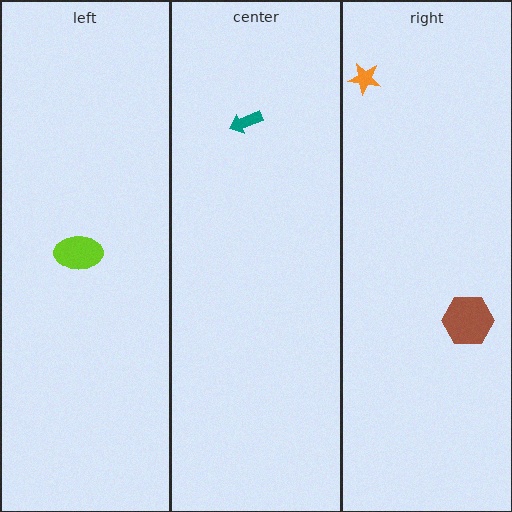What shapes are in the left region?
The lime ellipse.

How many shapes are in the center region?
1.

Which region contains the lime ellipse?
The left region.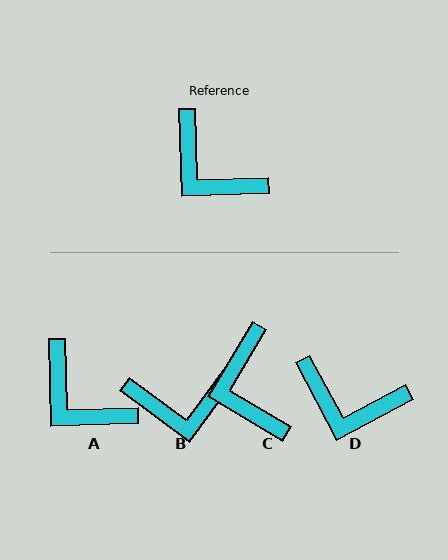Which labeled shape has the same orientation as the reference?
A.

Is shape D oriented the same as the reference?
No, it is off by about 26 degrees.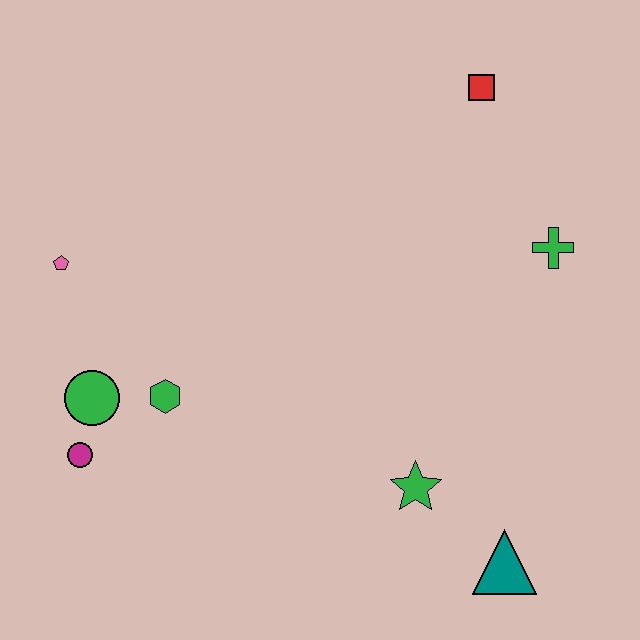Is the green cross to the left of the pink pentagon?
No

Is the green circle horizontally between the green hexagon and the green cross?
No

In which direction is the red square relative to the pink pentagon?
The red square is to the right of the pink pentagon.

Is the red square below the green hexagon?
No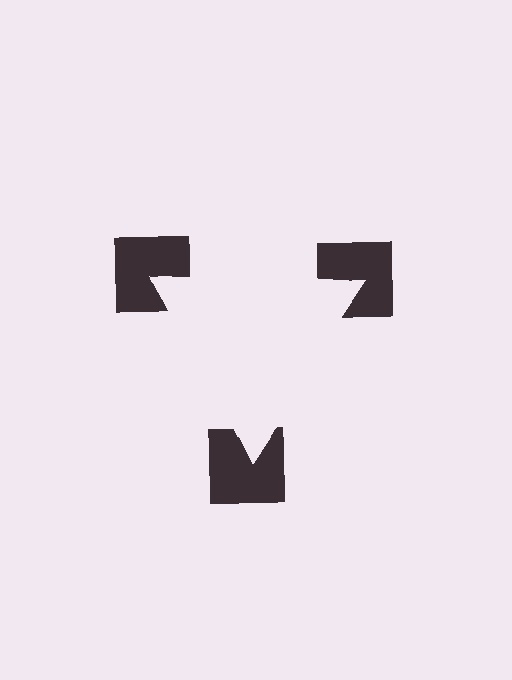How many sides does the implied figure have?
3 sides.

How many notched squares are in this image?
There are 3 — one at each vertex of the illusory triangle.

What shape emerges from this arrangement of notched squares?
An illusory triangle — its edges are inferred from the aligned wedge cuts in the notched squares, not physically drawn.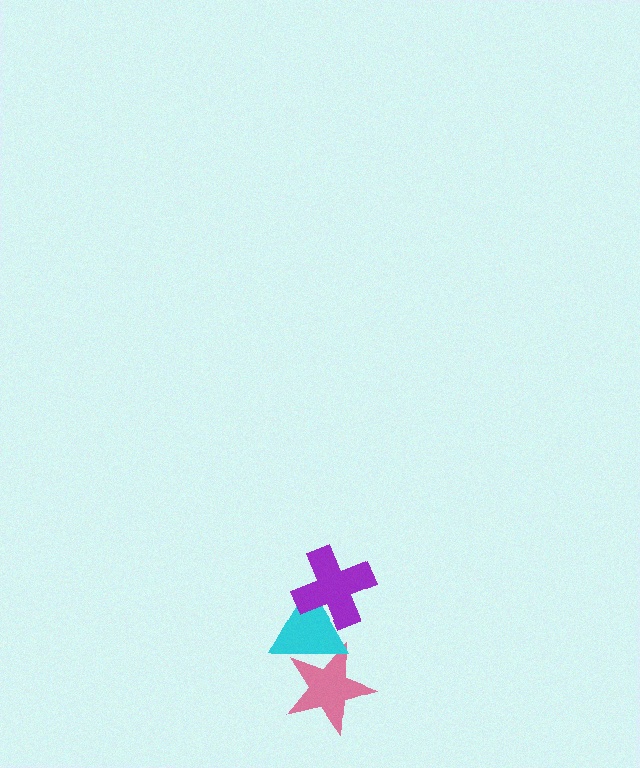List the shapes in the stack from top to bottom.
From top to bottom: the purple cross, the cyan triangle, the pink star.